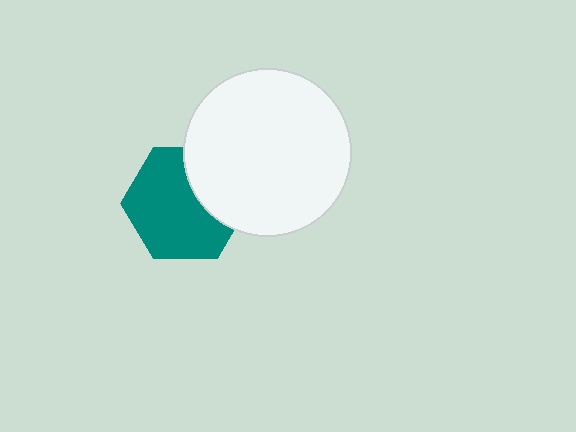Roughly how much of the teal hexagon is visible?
Most of it is visible (roughly 70%).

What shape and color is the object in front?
The object in front is a white circle.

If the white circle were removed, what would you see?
You would see the complete teal hexagon.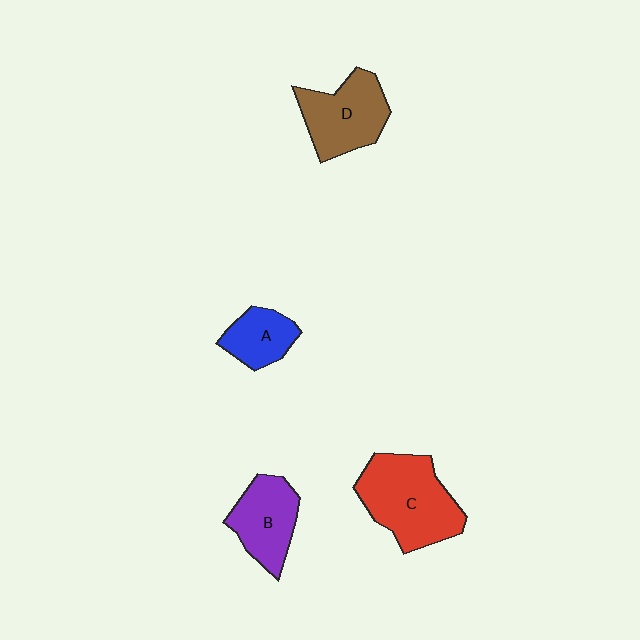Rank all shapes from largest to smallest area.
From largest to smallest: C (red), D (brown), B (purple), A (blue).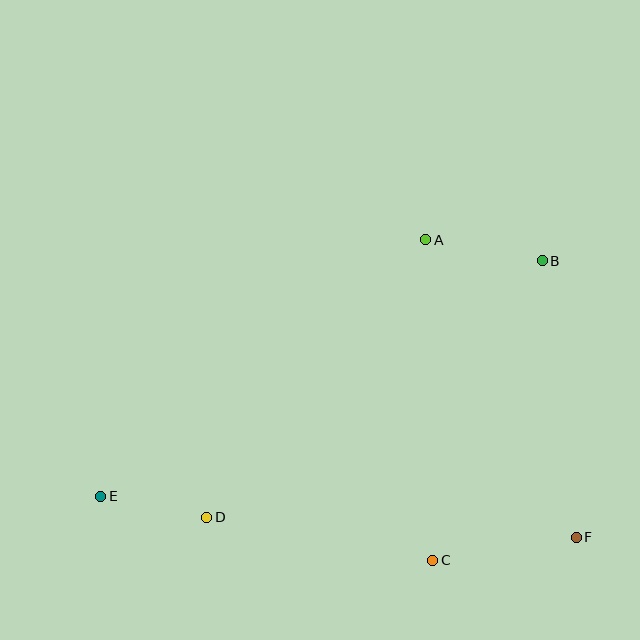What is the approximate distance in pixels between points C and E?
The distance between C and E is approximately 338 pixels.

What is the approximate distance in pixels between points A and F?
The distance between A and F is approximately 333 pixels.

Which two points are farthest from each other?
Points B and E are farthest from each other.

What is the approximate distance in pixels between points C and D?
The distance between C and D is approximately 230 pixels.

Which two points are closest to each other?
Points D and E are closest to each other.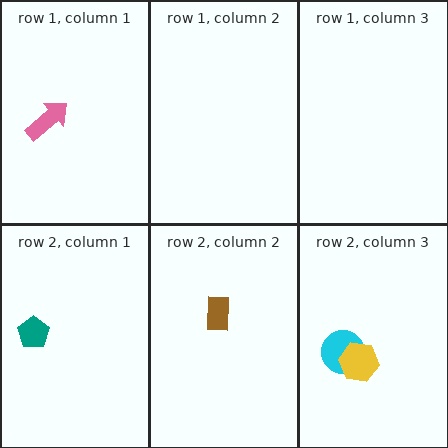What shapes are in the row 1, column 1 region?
The pink arrow.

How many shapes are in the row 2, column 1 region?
1.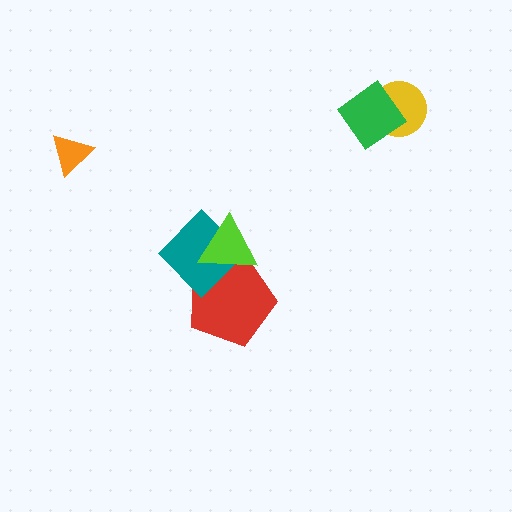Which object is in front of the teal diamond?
The lime triangle is in front of the teal diamond.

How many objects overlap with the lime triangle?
2 objects overlap with the lime triangle.